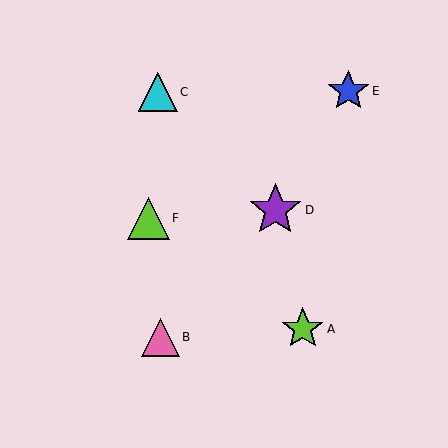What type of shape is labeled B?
Shape B is a pink triangle.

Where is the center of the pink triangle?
The center of the pink triangle is at (160, 337).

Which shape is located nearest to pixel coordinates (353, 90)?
The blue star (labeled E) at (348, 91) is nearest to that location.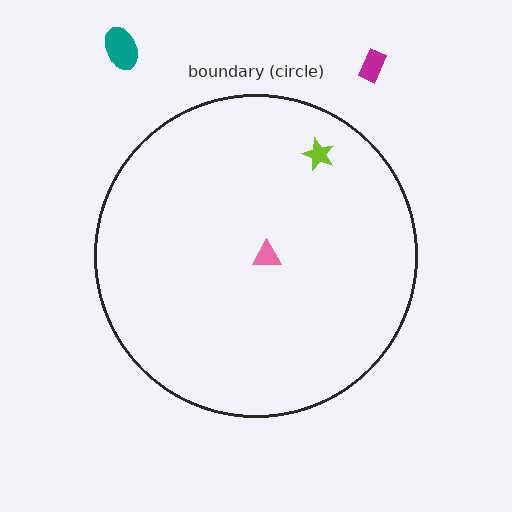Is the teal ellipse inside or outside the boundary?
Outside.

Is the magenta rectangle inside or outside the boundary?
Outside.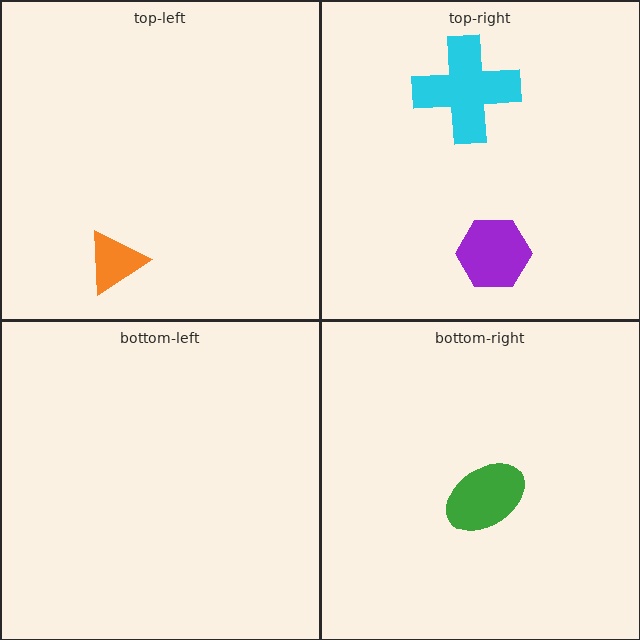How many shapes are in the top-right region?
2.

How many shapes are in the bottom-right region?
1.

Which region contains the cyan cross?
The top-right region.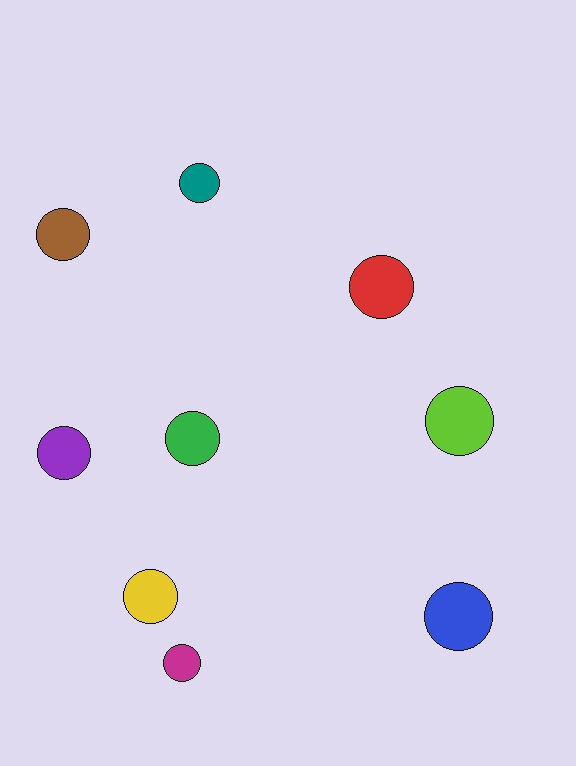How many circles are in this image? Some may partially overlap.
There are 9 circles.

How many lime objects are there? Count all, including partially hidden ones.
There is 1 lime object.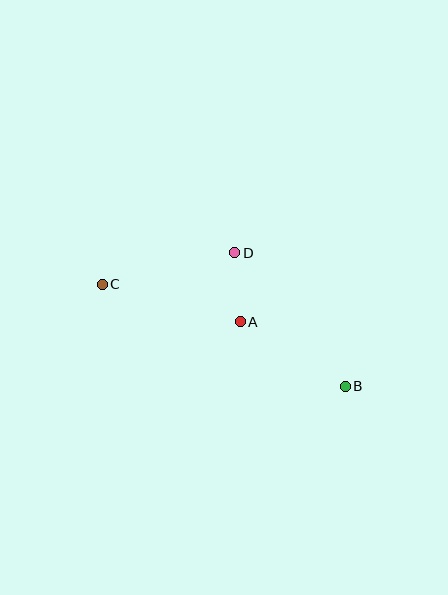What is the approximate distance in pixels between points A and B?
The distance between A and B is approximately 123 pixels.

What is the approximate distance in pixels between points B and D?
The distance between B and D is approximately 173 pixels.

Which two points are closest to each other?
Points A and D are closest to each other.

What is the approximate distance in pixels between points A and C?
The distance between A and C is approximately 143 pixels.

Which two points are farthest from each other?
Points B and C are farthest from each other.